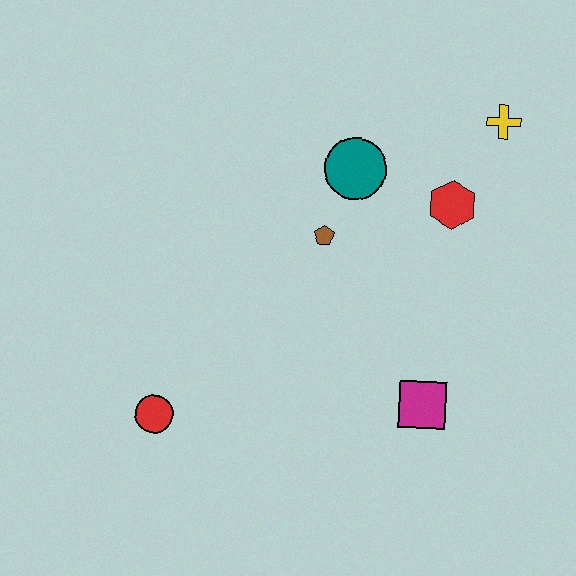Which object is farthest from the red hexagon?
The red circle is farthest from the red hexagon.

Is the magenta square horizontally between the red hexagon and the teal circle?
Yes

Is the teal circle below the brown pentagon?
No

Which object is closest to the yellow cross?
The red hexagon is closest to the yellow cross.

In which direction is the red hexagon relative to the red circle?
The red hexagon is to the right of the red circle.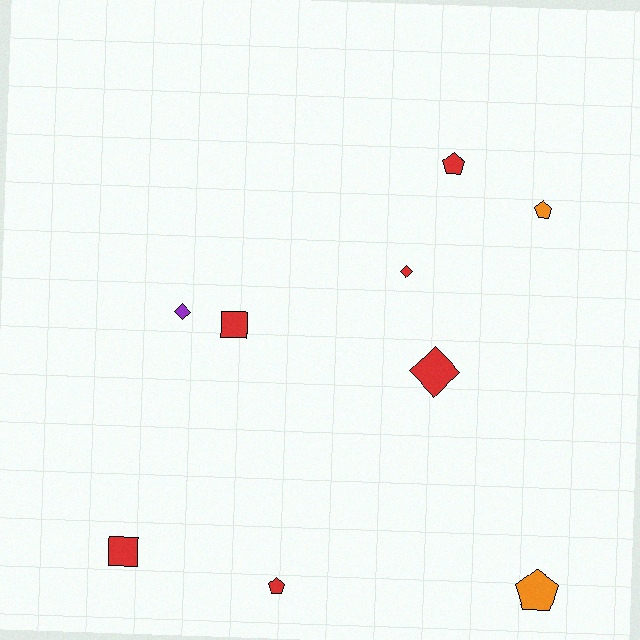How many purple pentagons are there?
There are no purple pentagons.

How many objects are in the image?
There are 9 objects.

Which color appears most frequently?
Red, with 6 objects.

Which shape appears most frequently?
Pentagon, with 4 objects.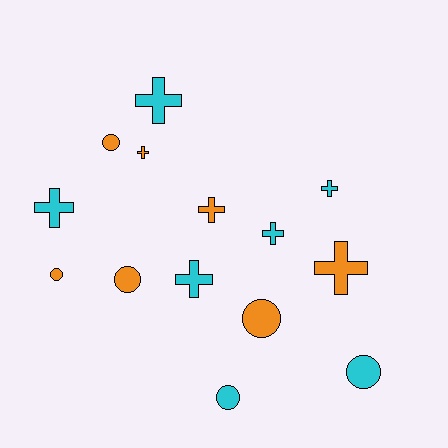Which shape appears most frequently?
Cross, with 8 objects.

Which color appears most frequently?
Orange, with 7 objects.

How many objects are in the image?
There are 14 objects.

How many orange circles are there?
There are 4 orange circles.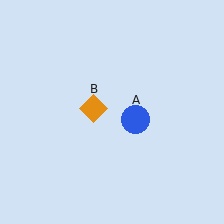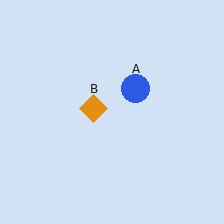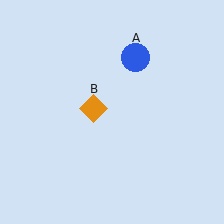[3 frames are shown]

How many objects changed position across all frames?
1 object changed position: blue circle (object A).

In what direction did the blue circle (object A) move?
The blue circle (object A) moved up.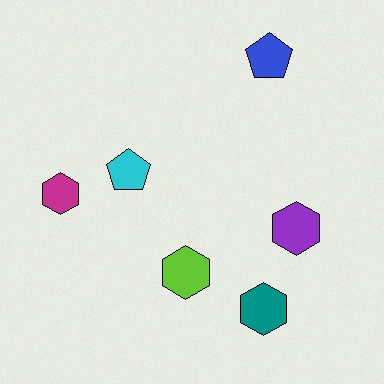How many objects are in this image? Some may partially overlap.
There are 6 objects.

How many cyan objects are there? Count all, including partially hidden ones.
There is 1 cyan object.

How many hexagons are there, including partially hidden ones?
There are 4 hexagons.